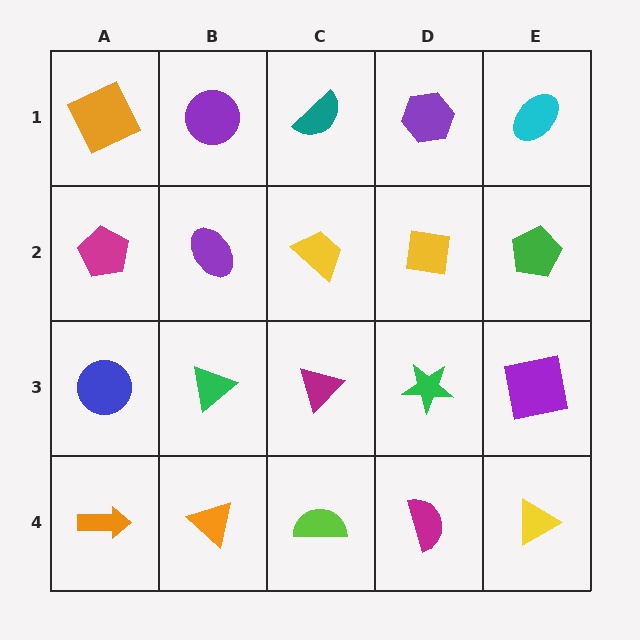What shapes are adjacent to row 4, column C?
A magenta triangle (row 3, column C), an orange triangle (row 4, column B), a magenta semicircle (row 4, column D).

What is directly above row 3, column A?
A magenta pentagon.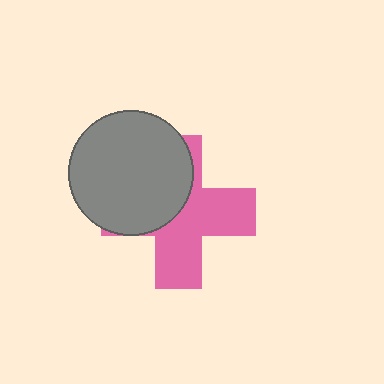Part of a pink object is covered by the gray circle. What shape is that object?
It is a cross.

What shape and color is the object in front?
The object in front is a gray circle.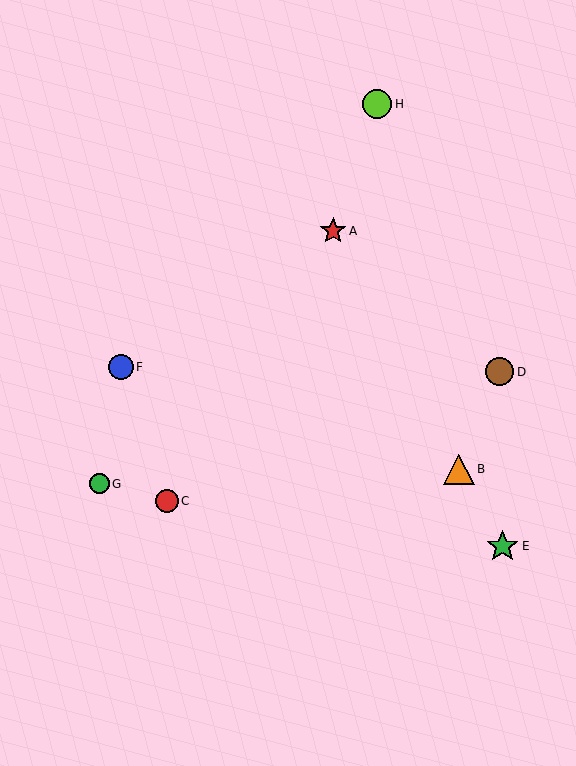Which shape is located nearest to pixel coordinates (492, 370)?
The brown circle (labeled D) at (500, 372) is nearest to that location.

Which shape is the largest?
The green star (labeled E) is the largest.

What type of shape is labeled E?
Shape E is a green star.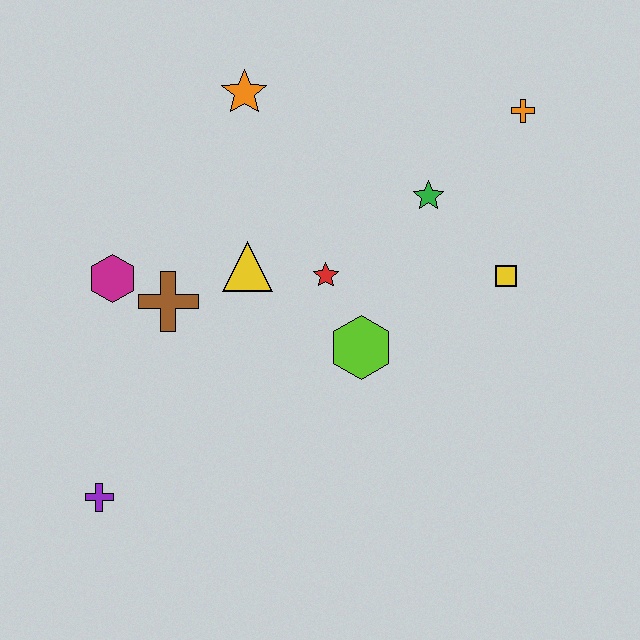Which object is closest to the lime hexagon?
The red star is closest to the lime hexagon.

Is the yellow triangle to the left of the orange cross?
Yes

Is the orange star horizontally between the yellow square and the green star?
No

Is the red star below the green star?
Yes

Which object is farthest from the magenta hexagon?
The orange cross is farthest from the magenta hexagon.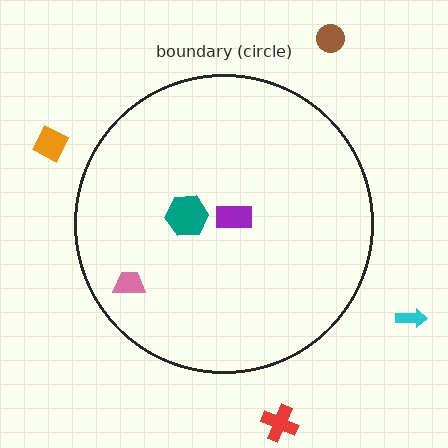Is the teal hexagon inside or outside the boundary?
Inside.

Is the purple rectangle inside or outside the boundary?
Inside.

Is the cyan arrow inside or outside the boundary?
Outside.